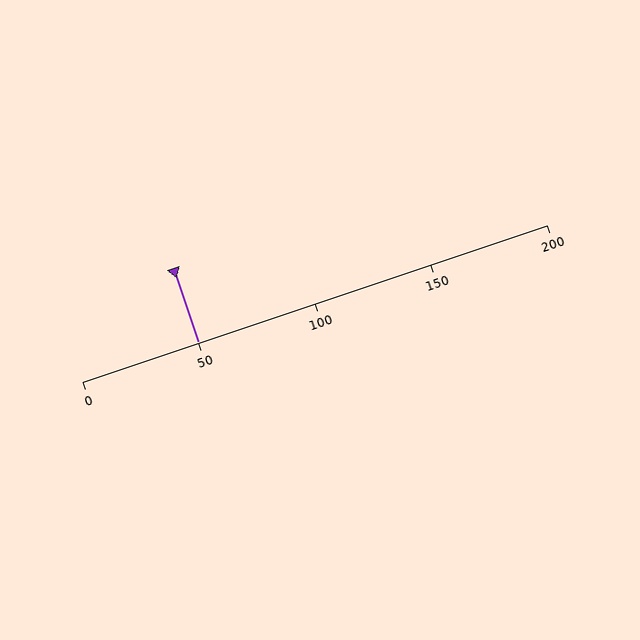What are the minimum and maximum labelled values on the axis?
The axis runs from 0 to 200.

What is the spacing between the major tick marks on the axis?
The major ticks are spaced 50 apart.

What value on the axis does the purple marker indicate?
The marker indicates approximately 50.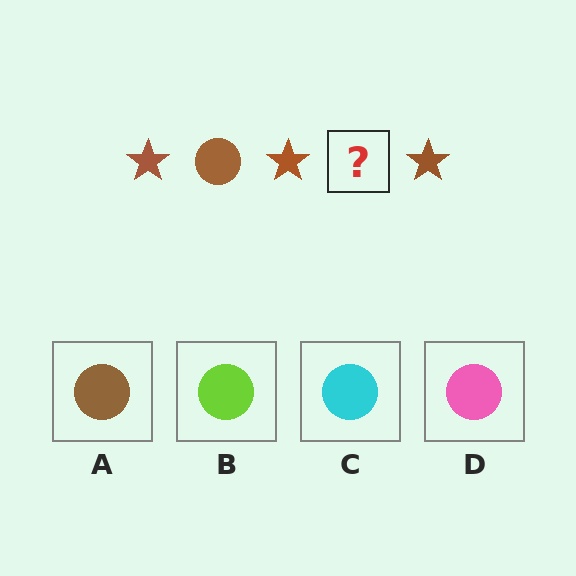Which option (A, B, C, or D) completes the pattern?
A.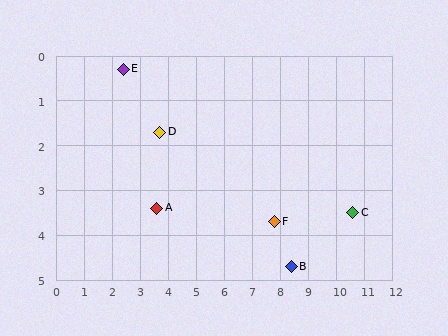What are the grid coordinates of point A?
Point A is at approximately (3.6, 3.4).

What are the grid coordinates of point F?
Point F is at approximately (7.8, 3.7).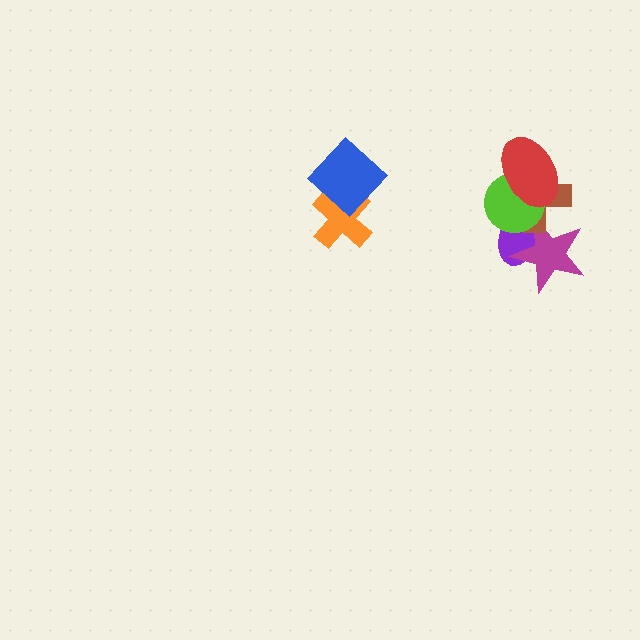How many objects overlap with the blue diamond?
1 object overlaps with the blue diamond.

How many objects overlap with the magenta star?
3 objects overlap with the magenta star.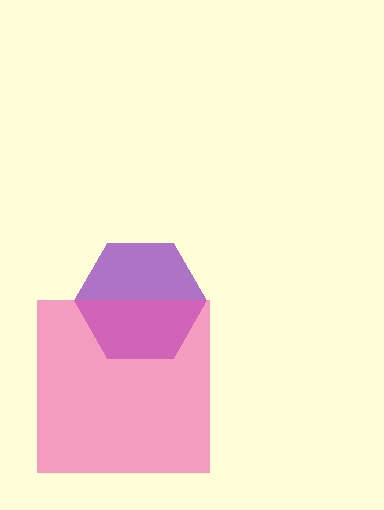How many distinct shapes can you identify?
There are 2 distinct shapes: a purple hexagon, a pink square.